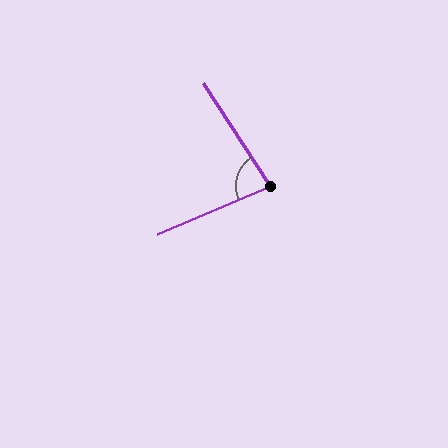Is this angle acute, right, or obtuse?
It is acute.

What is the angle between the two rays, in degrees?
Approximately 80 degrees.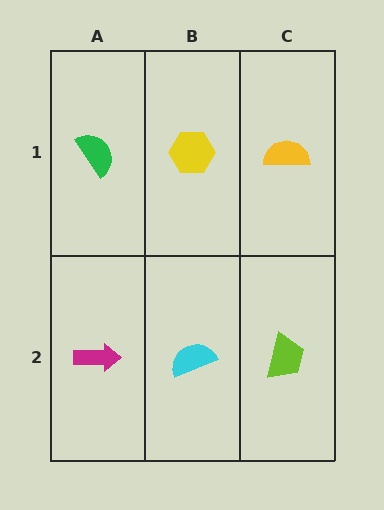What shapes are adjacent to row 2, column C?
A yellow semicircle (row 1, column C), a cyan semicircle (row 2, column B).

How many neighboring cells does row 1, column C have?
2.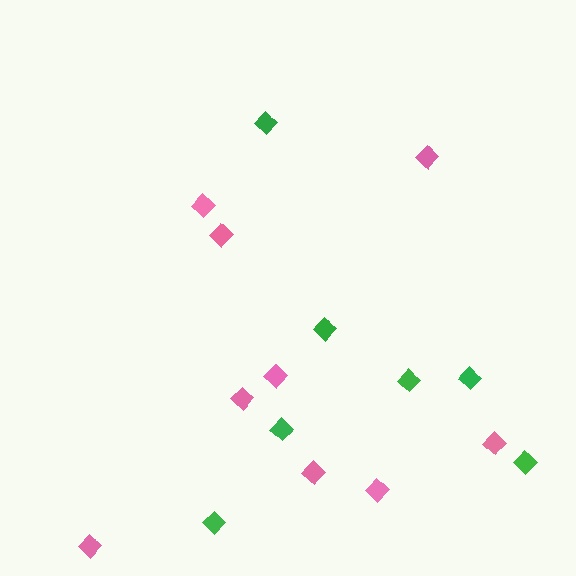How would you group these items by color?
There are 2 groups: one group of pink diamonds (9) and one group of green diamonds (7).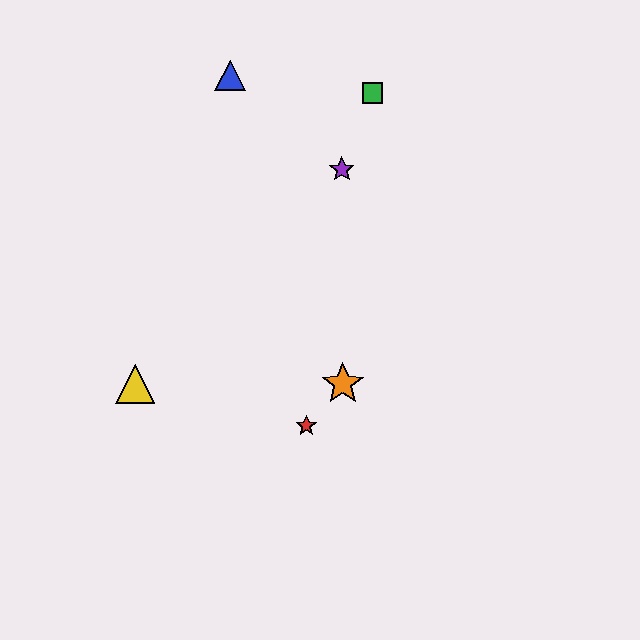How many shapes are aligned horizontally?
2 shapes (the yellow triangle, the orange star) are aligned horizontally.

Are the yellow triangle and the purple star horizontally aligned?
No, the yellow triangle is at y≈384 and the purple star is at y≈169.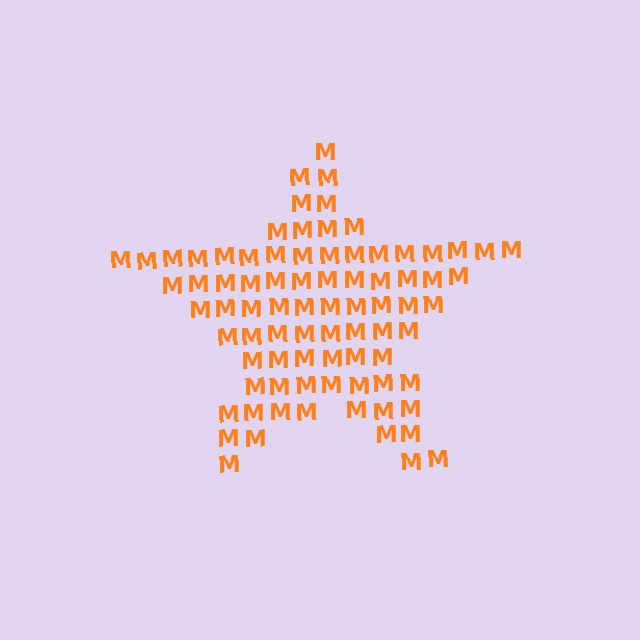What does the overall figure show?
The overall figure shows a star.